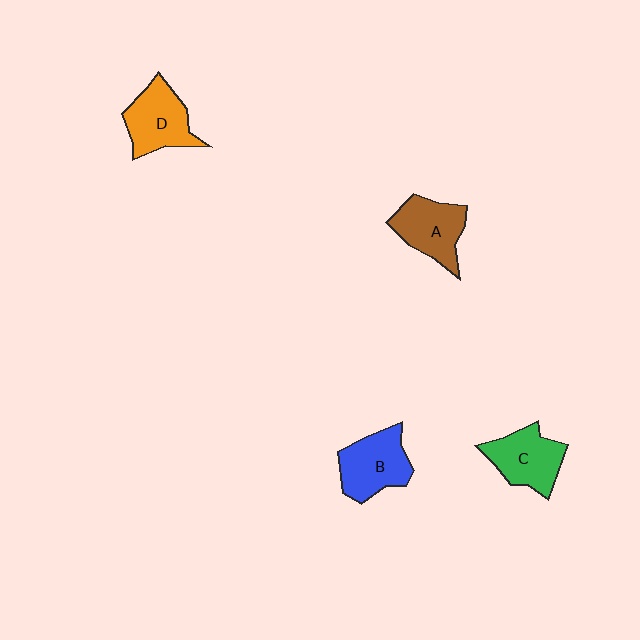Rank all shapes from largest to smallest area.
From largest to smallest: B (blue), D (orange), A (brown), C (green).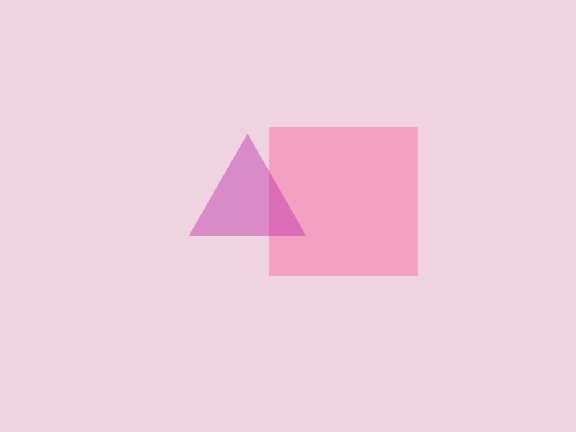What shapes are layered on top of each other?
The layered shapes are: a pink square, a magenta triangle.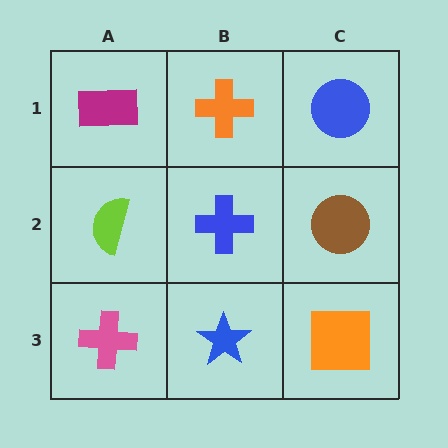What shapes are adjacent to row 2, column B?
An orange cross (row 1, column B), a blue star (row 3, column B), a lime semicircle (row 2, column A), a brown circle (row 2, column C).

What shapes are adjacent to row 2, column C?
A blue circle (row 1, column C), an orange square (row 3, column C), a blue cross (row 2, column B).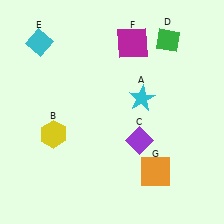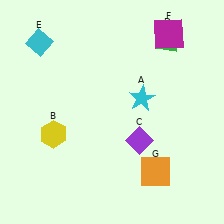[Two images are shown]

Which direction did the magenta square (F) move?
The magenta square (F) moved right.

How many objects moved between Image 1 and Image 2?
1 object moved between the two images.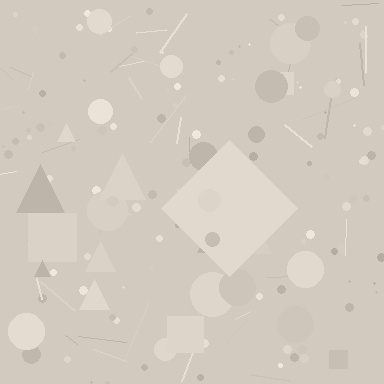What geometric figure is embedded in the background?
A diamond is embedded in the background.